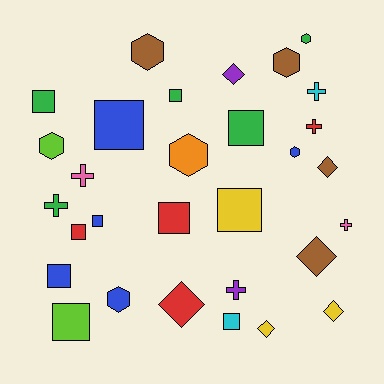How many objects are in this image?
There are 30 objects.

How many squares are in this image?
There are 11 squares.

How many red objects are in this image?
There are 4 red objects.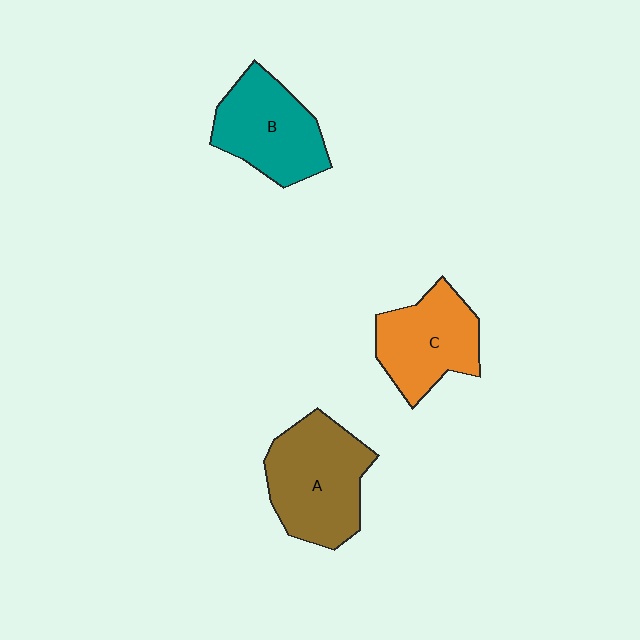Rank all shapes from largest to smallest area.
From largest to smallest: A (brown), B (teal), C (orange).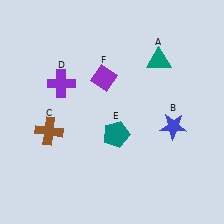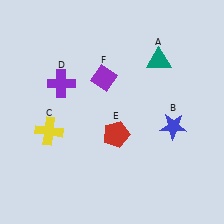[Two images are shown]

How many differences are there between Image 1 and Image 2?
There are 2 differences between the two images.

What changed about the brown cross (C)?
In Image 1, C is brown. In Image 2, it changed to yellow.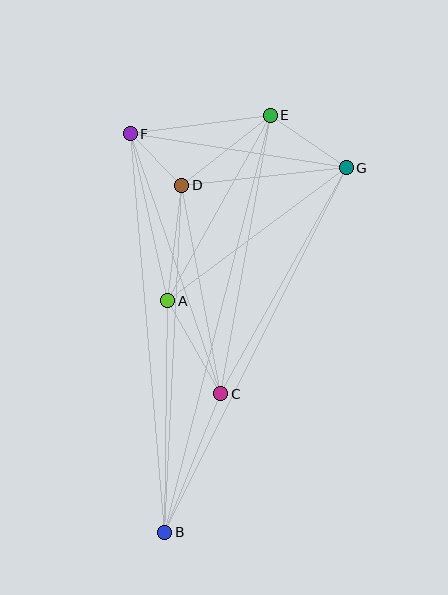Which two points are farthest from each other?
Points B and E are farthest from each other.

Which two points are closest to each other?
Points D and F are closest to each other.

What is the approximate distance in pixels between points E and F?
The distance between E and F is approximately 141 pixels.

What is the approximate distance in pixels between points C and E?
The distance between C and E is approximately 283 pixels.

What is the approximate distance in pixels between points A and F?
The distance between A and F is approximately 171 pixels.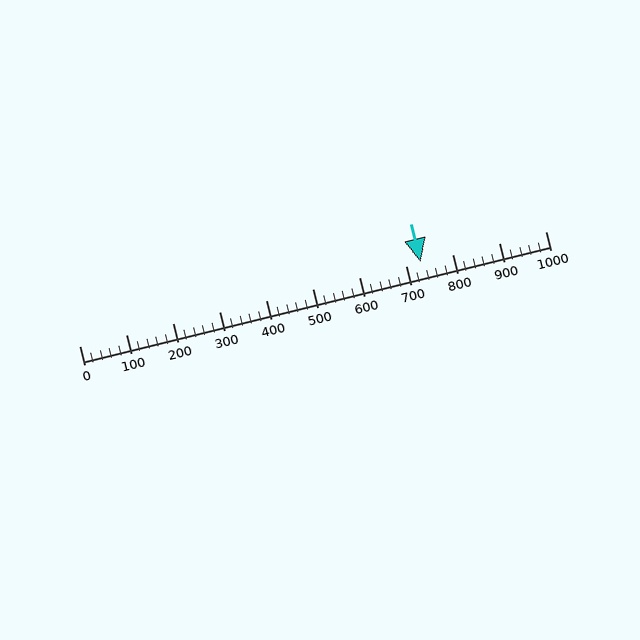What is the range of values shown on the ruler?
The ruler shows values from 0 to 1000.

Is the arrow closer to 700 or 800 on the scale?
The arrow is closer to 700.